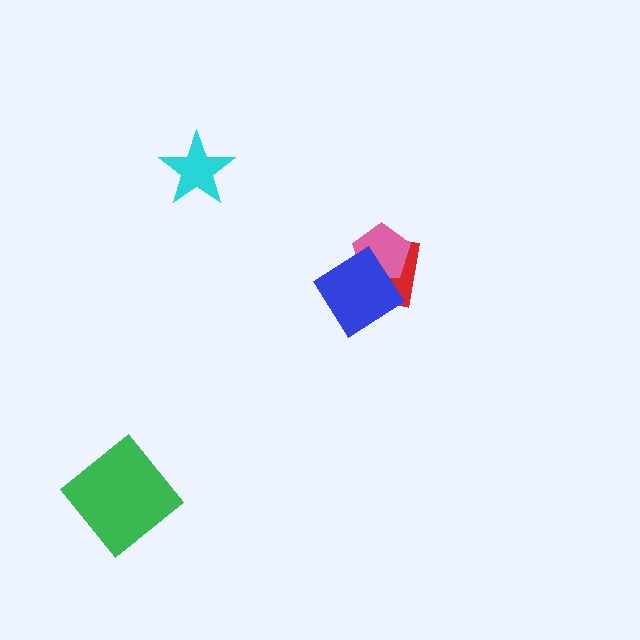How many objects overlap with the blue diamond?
2 objects overlap with the blue diamond.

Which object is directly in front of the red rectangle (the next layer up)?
The pink pentagon is directly in front of the red rectangle.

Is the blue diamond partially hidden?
No, no other shape covers it.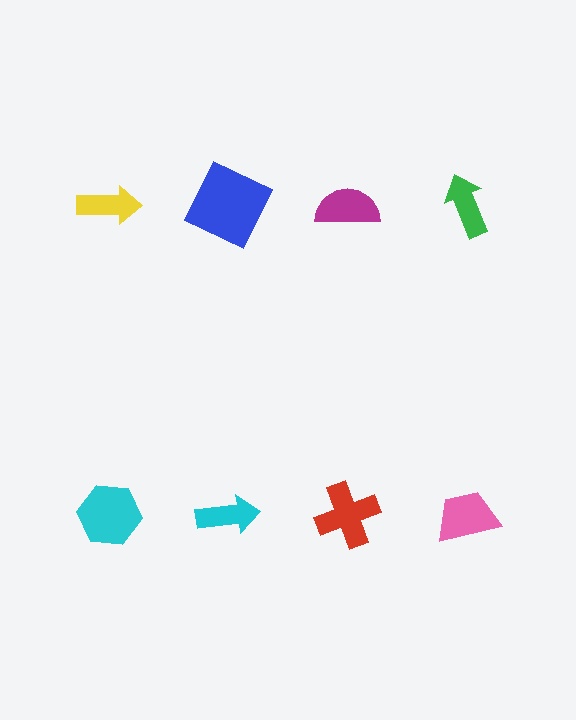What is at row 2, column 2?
A cyan arrow.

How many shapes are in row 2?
4 shapes.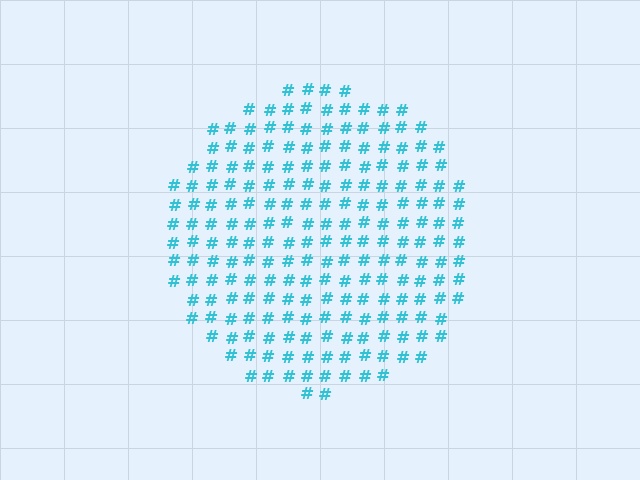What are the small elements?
The small elements are hash symbols.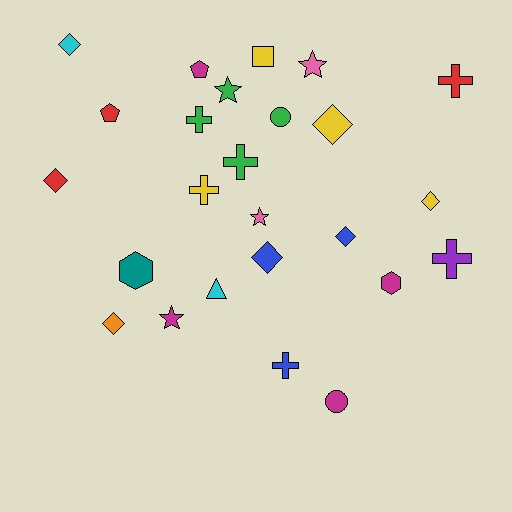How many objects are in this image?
There are 25 objects.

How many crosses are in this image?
There are 6 crosses.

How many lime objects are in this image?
There are no lime objects.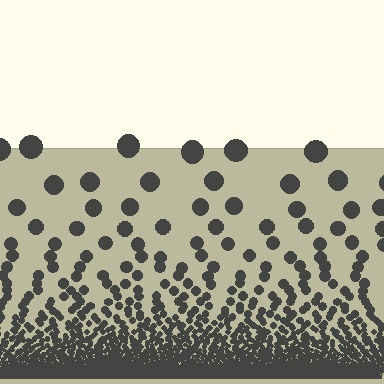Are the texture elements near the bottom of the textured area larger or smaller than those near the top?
Smaller. The gradient is inverted — elements near the bottom are smaller and denser.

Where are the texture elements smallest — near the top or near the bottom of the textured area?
Near the bottom.